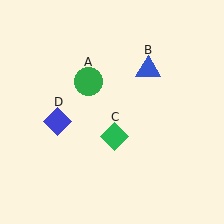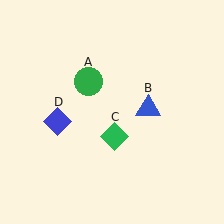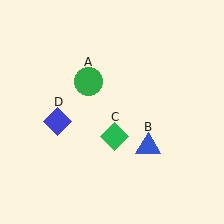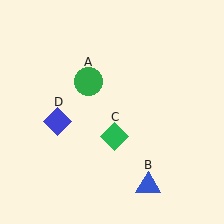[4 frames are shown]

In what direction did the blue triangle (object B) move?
The blue triangle (object B) moved down.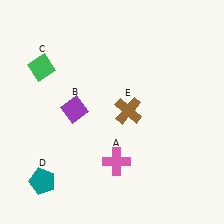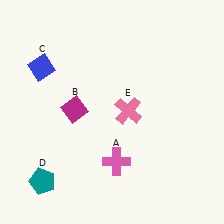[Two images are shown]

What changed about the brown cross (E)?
In Image 1, E is brown. In Image 2, it changed to pink.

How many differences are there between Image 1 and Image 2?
There are 3 differences between the two images.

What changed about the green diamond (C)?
In Image 1, C is green. In Image 2, it changed to blue.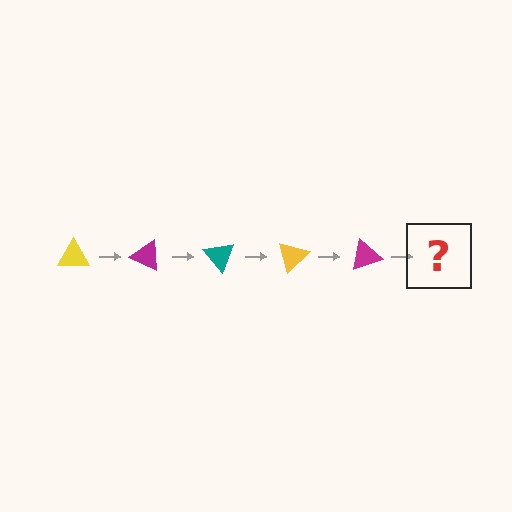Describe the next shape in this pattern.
It should be a teal triangle, rotated 125 degrees from the start.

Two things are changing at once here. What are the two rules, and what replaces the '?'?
The two rules are that it rotates 25 degrees each step and the color cycles through yellow, magenta, and teal. The '?' should be a teal triangle, rotated 125 degrees from the start.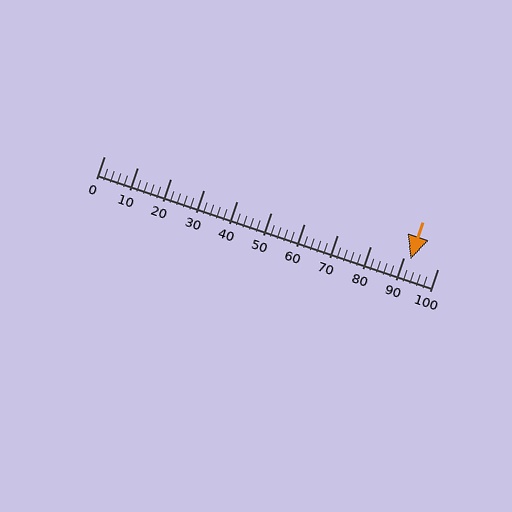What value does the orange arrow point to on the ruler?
The orange arrow points to approximately 92.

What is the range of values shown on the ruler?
The ruler shows values from 0 to 100.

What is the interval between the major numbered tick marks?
The major tick marks are spaced 10 units apart.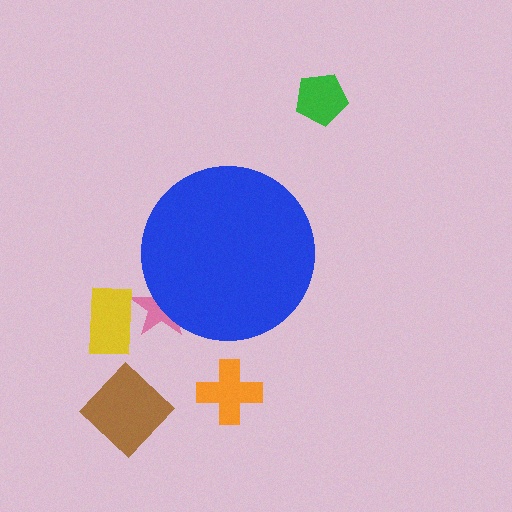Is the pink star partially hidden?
Yes, the pink star is partially hidden behind the blue circle.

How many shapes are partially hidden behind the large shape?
1 shape is partially hidden.